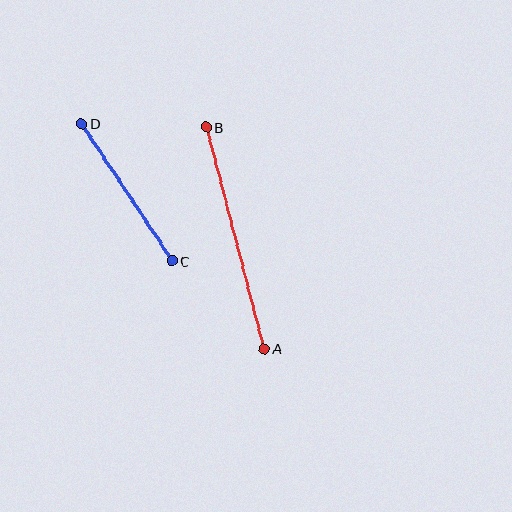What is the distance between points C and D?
The distance is approximately 164 pixels.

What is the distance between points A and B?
The distance is approximately 229 pixels.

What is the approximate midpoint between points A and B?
The midpoint is at approximately (235, 238) pixels.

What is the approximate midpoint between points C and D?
The midpoint is at approximately (127, 192) pixels.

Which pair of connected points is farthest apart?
Points A and B are farthest apart.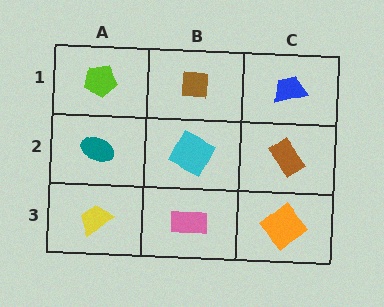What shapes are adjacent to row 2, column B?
A brown square (row 1, column B), a pink rectangle (row 3, column B), a teal ellipse (row 2, column A), a brown rectangle (row 2, column C).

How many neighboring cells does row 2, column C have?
3.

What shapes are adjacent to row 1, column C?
A brown rectangle (row 2, column C), a brown square (row 1, column B).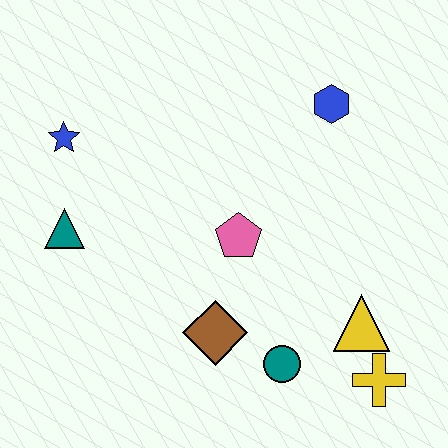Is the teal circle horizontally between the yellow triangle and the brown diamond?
Yes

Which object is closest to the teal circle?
The brown diamond is closest to the teal circle.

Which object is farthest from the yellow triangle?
The blue star is farthest from the yellow triangle.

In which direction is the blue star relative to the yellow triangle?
The blue star is to the left of the yellow triangle.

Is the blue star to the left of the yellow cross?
Yes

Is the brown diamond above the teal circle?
Yes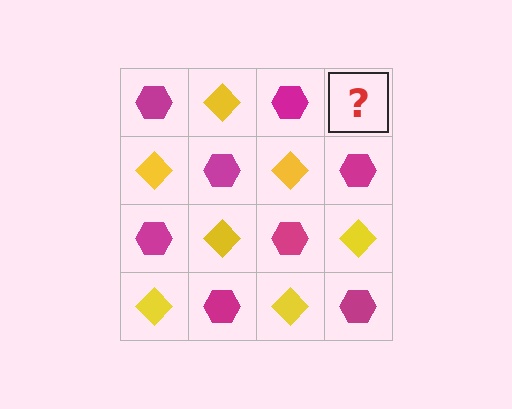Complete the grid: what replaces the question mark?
The question mark should be replaced with a yellow diamond.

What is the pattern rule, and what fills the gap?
The rule is that it alternates magenta hexagon and yellow diamond in a checkerboard pattern. The gap should be filled with a yellow diamond.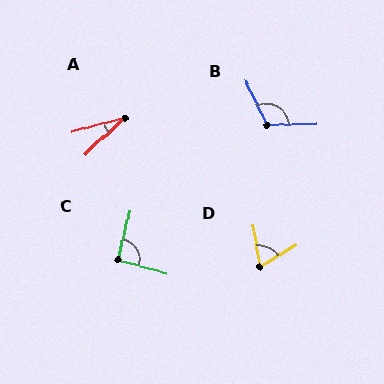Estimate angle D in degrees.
Approximately 68 degrees.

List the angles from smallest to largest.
A (28°), D (68°), C (92°), B (115°).